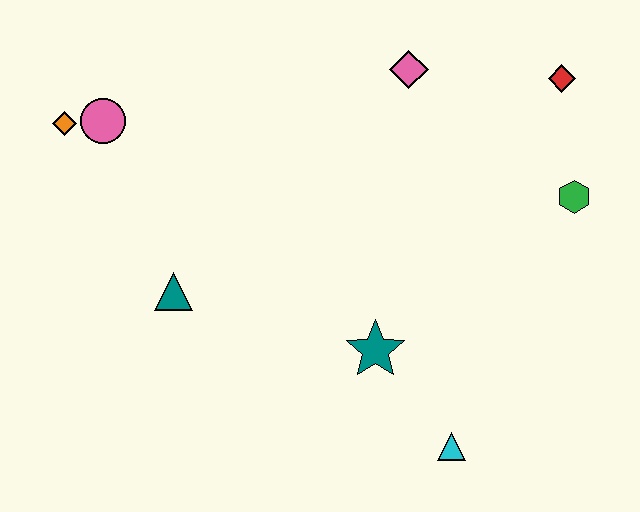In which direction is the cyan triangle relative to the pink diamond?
The cyan triangle is below the pink diamond.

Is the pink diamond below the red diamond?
No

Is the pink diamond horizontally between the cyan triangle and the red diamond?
No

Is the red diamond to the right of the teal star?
Yes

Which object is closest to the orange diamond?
The pink circle is closest to the orange diamond.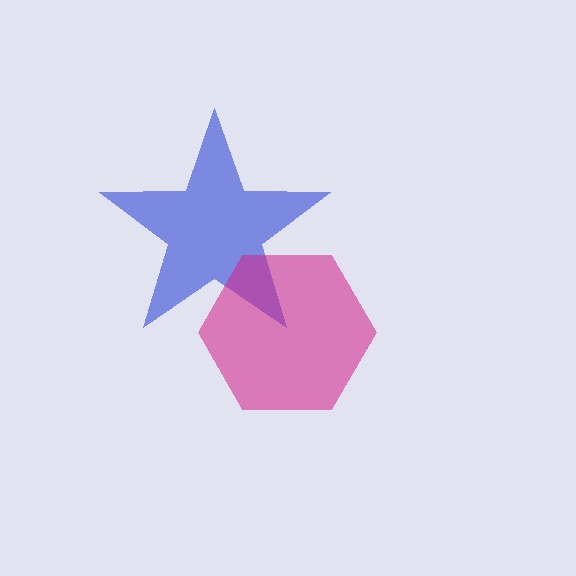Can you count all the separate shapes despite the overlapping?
Yes, there are 2 separate shapes.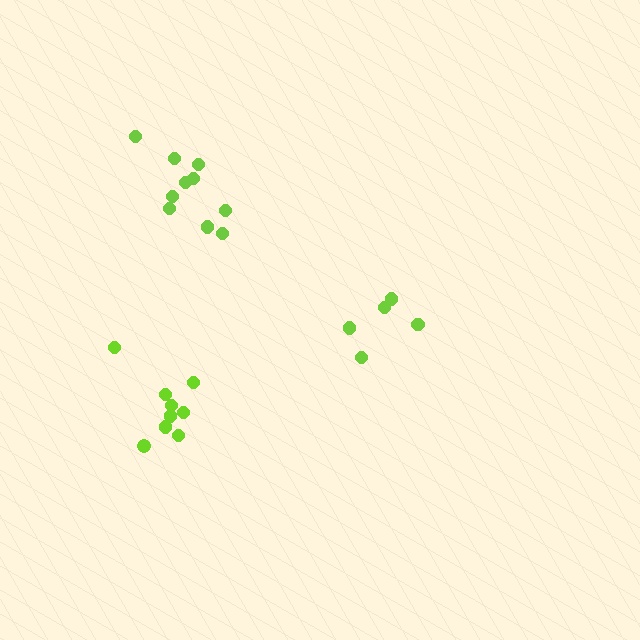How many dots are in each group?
Group 1: 9 dots, Group 2: 5 dots, Group 3: 10 dots (24 total).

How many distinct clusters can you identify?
There are 3 distinct clusters.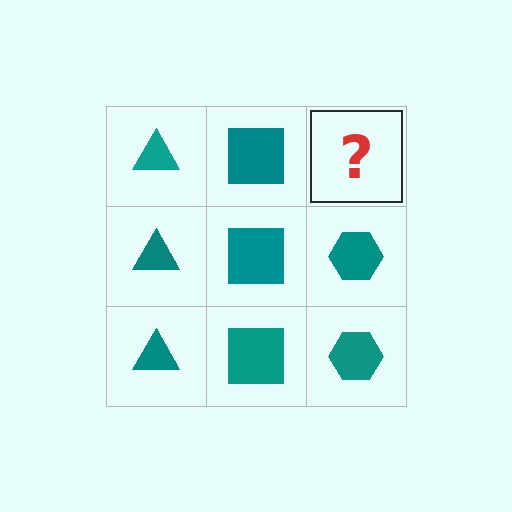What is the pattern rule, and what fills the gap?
The rule is that each column has a consistent shape. The gap should be filled with a teal hexagon.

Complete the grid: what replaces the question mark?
The question mark should be replaced with a teal hexagon.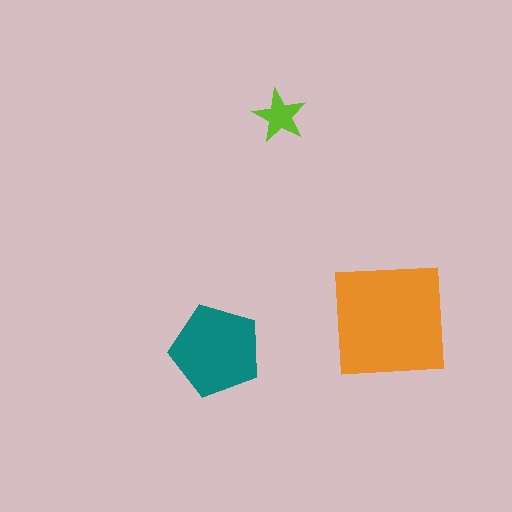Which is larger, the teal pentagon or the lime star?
The teal pentagon.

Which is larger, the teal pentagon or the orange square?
The orange square.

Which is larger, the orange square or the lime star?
The orange square.